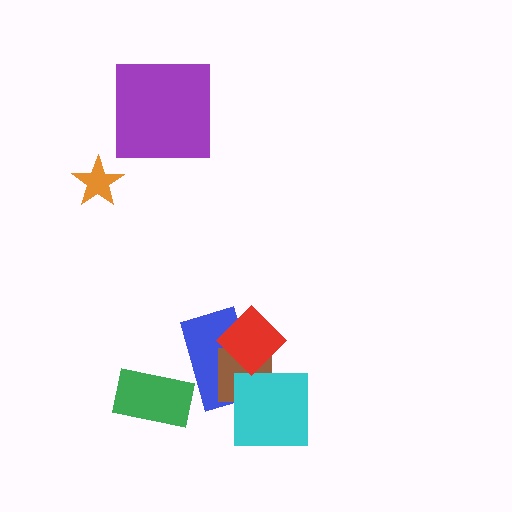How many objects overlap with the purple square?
0 objects overlap with the purple square.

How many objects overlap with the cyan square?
2 objects overlap with the cyan square.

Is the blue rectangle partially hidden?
Yes, it is partially covered by another shape.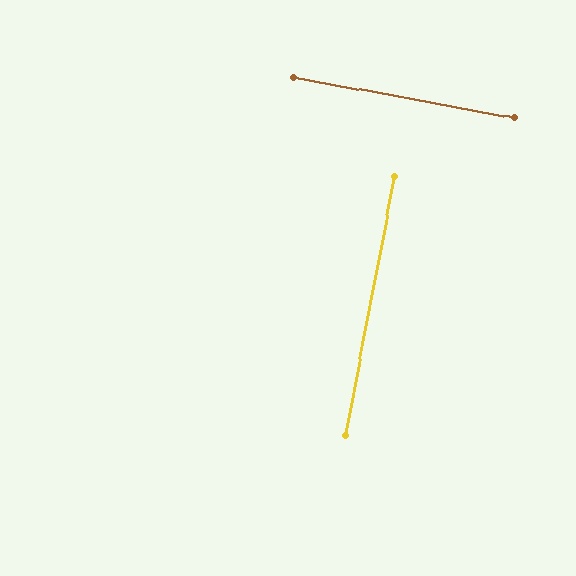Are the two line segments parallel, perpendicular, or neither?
Perpendicular — they meet at approximately 89°.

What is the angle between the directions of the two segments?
Approximately 89 degrees.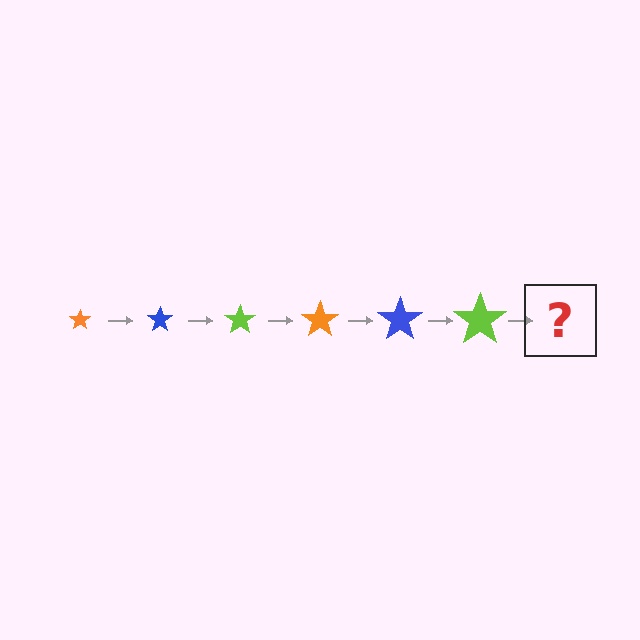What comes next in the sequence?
The next element should be an orange star, larger than the previous one.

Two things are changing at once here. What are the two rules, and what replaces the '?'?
The two rules are that the star grows larger each step and the color cycles through orange, blue, and lime. The '?' should be an orange star, larger than the previous one.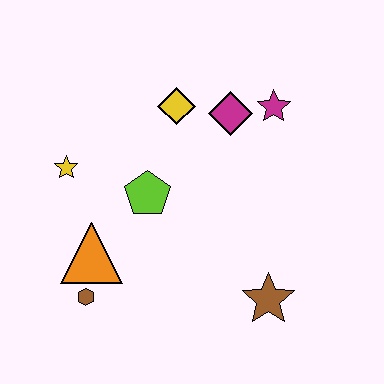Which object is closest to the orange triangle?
The brown hexagon is closest to the orange triangle.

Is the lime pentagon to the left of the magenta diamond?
Yes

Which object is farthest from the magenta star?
The brown hexagon is farthest from the magenta star.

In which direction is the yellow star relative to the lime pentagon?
The yellow star is to the left of the lime pentagon.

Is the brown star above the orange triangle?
No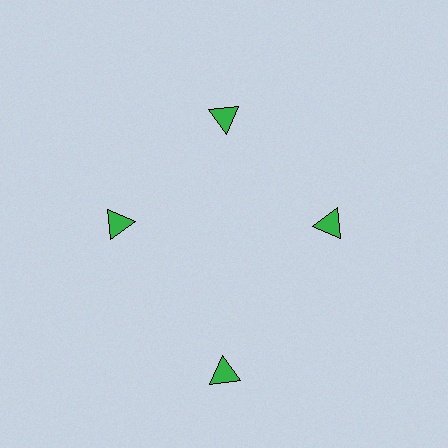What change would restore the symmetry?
The symmetry would be restored by moving it inward, back onto the ring so that all 4 triangles sit at equal angles and equal distance from the center.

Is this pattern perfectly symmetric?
No. The 4 green triangles are arranged in a ring, but one element near the 6 o'clock position is pushed outward from the center, breaking the 4-fold rotational symmetry.